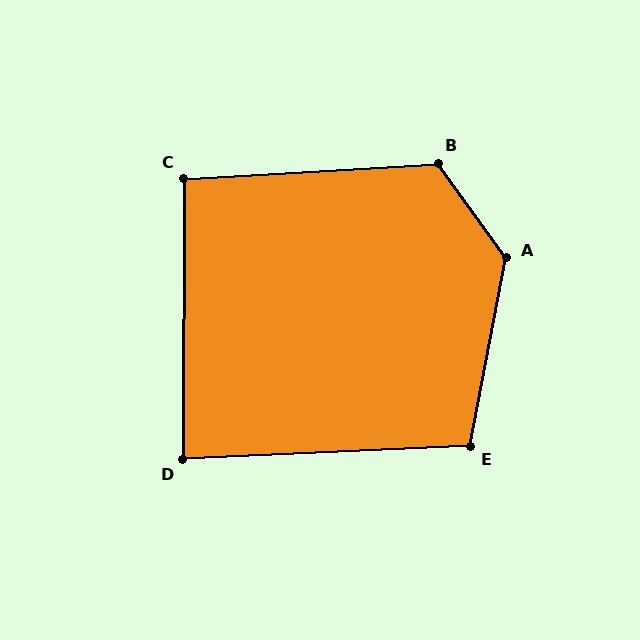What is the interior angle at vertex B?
Approximately 122 degrees (obtuse).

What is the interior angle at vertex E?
Approximately 104 degrees (obtuse).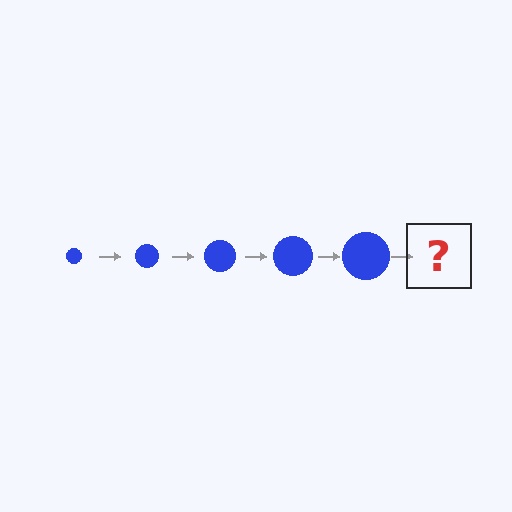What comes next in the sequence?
The next element should be a blue circle, larger than the previous one.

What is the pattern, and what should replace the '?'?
The pattern is that the circle gets progressively larger each step. The '?' should be a blue circle, larger than the previous one.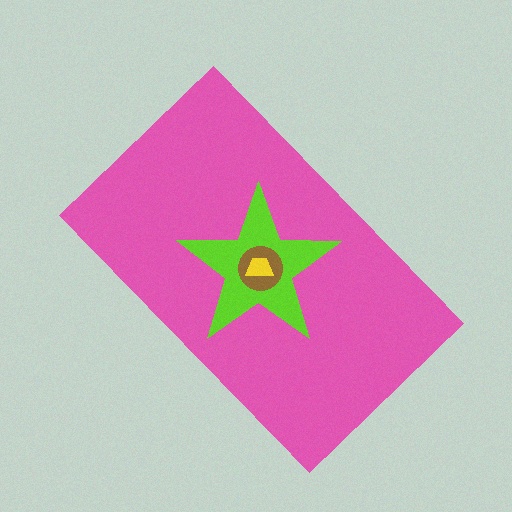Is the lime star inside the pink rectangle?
Yes.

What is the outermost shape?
The pink rectangle.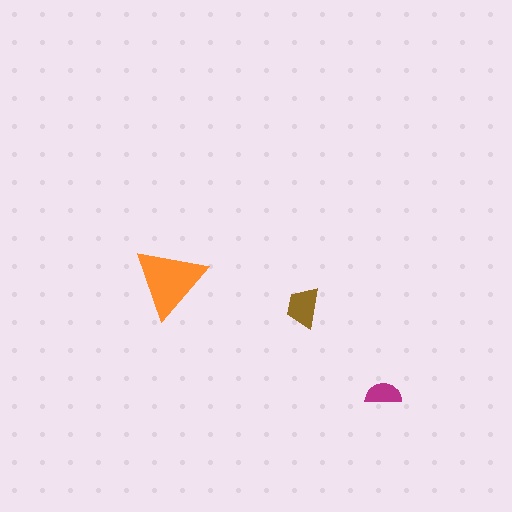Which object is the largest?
The orange triangle.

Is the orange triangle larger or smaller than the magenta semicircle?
Larger.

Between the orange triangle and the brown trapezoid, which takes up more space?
The orange triangle.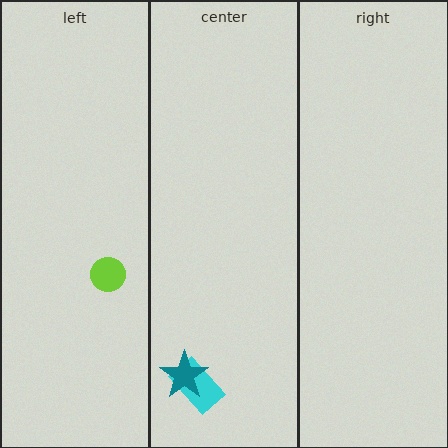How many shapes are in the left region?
1.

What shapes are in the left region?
The lime circle.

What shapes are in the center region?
The cyan rectangle, the teal star.